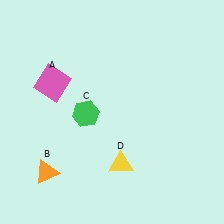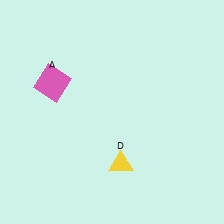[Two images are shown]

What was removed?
The orange triangle (B), the green hexagon (C) were removed in Image 2.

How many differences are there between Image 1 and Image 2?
There are 2 differences between the two images.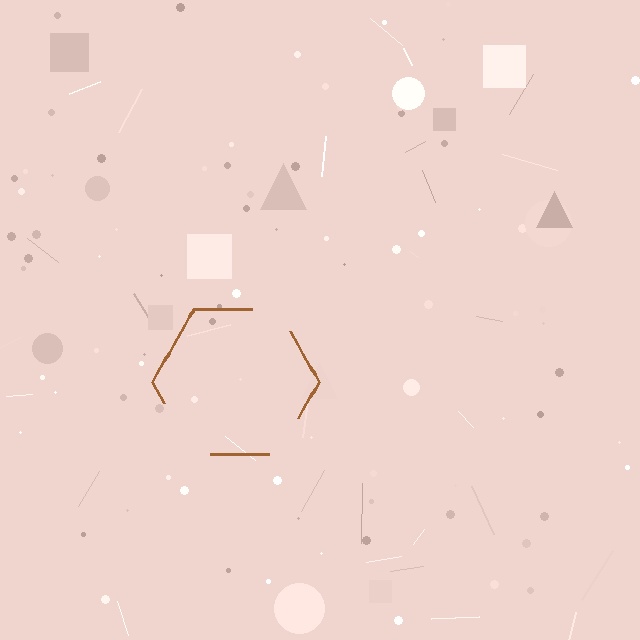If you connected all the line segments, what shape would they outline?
They would outline a hexagon.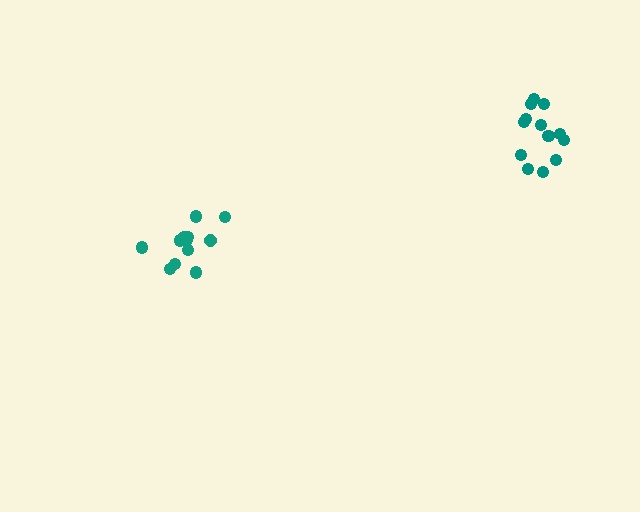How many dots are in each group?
Group 1: 12 dots, Group 2: 13 dots (25 total).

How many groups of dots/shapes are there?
There are 2 groups.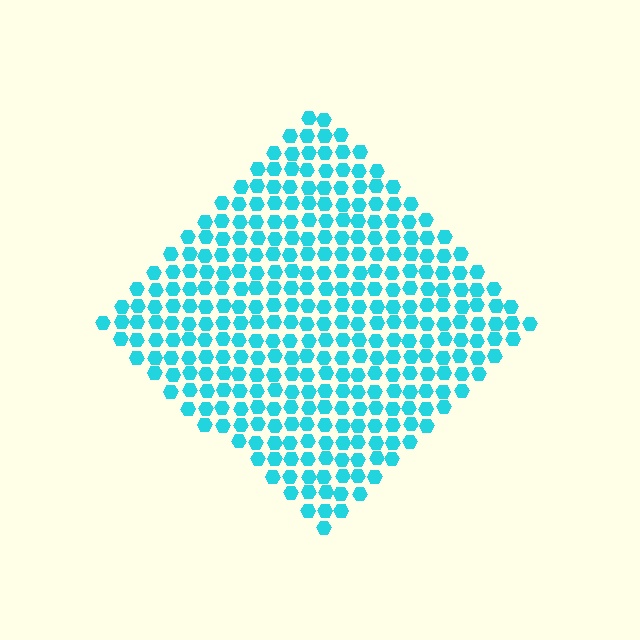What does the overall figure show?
The overall figure shows a diamond.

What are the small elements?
The small elements are hexagons.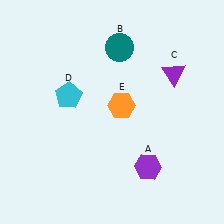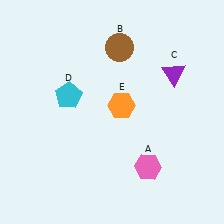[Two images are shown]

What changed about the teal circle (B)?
In Image 1, B is teal. In Image 2, it changed to brown.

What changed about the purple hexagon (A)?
In Image 1, A is purple. In Image 2, it changed to pink.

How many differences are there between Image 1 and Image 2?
There are 2 differences between the two images.